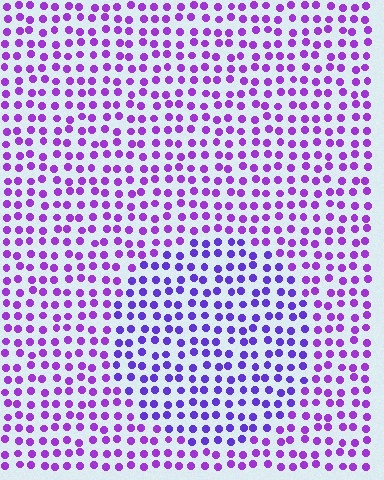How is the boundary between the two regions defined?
The boundary is defined purely by a slight shift in hue (about 24 degrees). Spacing, size, and orientation are identical on both sides.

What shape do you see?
I see a circle.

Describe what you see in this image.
The image is filled with small purple elements in a uniform arrangement. A circle-shaped region is visible where the elements are tinted to a slightly different hue, forming a subtle color boundary.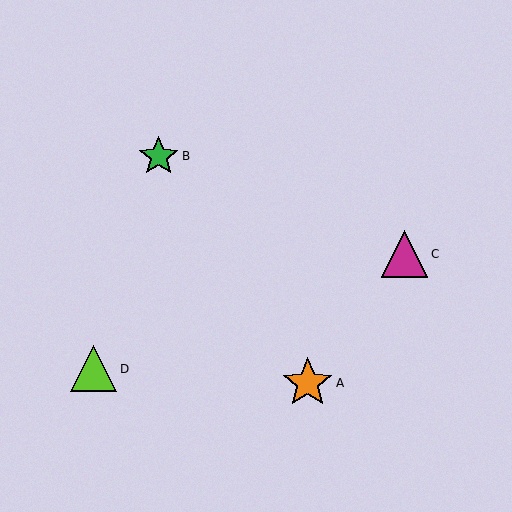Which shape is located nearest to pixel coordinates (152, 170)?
The green star (labeled B) at (159, 156) is nearest to that location.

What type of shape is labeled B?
Shape B is a green star.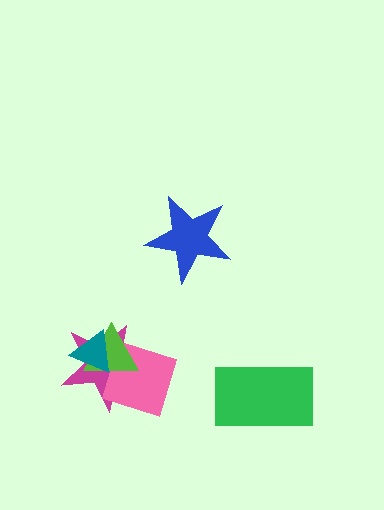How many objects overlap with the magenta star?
3 objects overlap with the magenta star.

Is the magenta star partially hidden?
Yes, it is partially covered by another shape.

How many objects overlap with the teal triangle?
3 objects overlap with the teal triangle.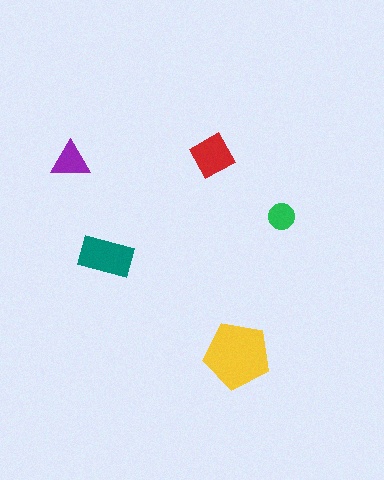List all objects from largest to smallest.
The yellow pentagon, the teal rectangle, the red diamond, the purple triangle, the green circle.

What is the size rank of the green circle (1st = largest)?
5th.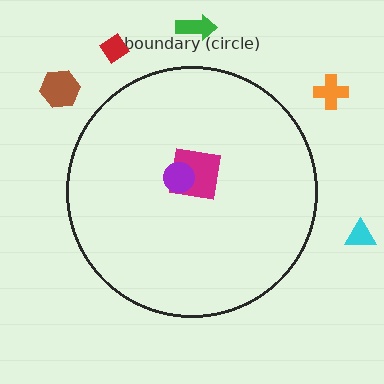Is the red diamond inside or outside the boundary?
Outside.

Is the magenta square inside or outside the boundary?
Inside.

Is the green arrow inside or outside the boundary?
Outside.